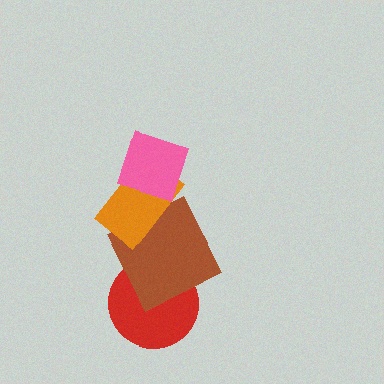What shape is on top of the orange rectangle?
The pink diamond is on top of the orange rectangle.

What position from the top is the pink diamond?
The pink diamond is 1st from the top.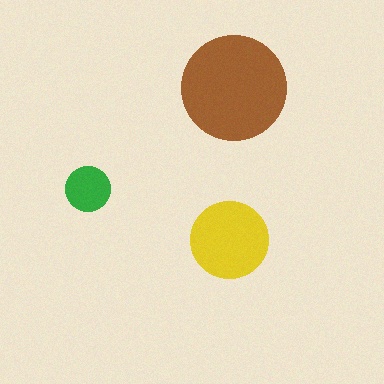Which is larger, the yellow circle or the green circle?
The yellow one.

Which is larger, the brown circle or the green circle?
The brown one.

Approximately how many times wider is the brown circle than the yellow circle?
About 1.5 times wider.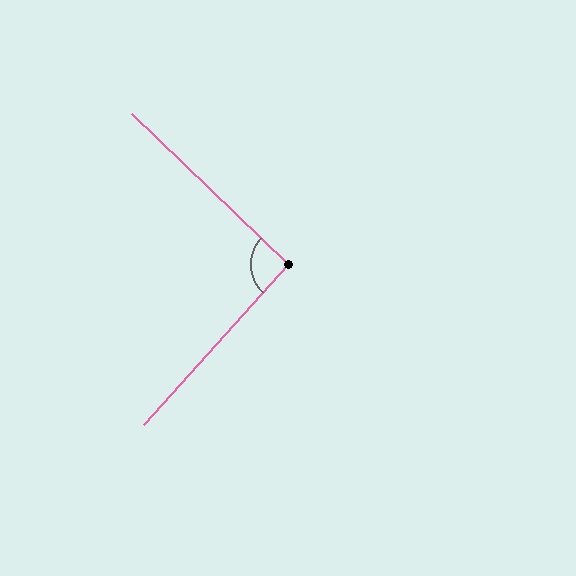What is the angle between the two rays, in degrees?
Approximately 92 degrees.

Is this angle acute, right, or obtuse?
It is approximately a right angle.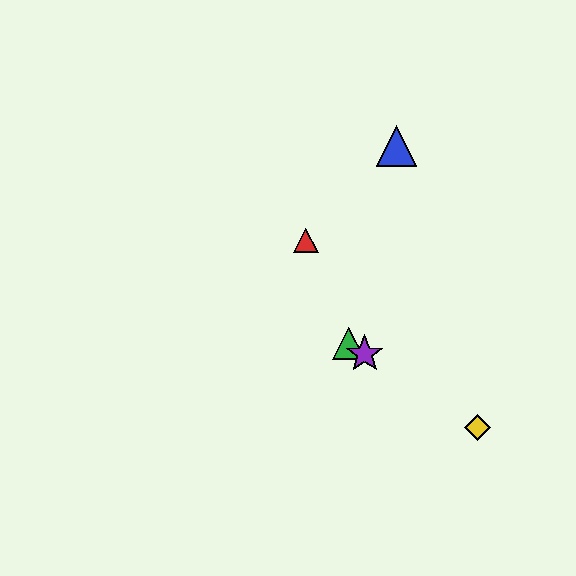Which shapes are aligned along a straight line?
The green triangle, the yellow diamond, the purple star are aligned along a straight line.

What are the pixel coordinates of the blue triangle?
The blue triangle is at (397, 146).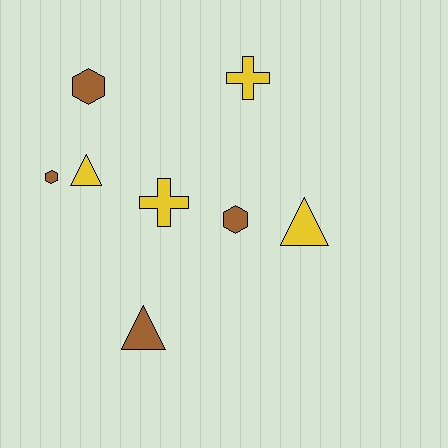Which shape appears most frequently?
Hexagon, with 3 objects.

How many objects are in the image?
There are 8 objects.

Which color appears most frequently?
Brown, with 4 objects.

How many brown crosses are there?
There are no brown crosses.